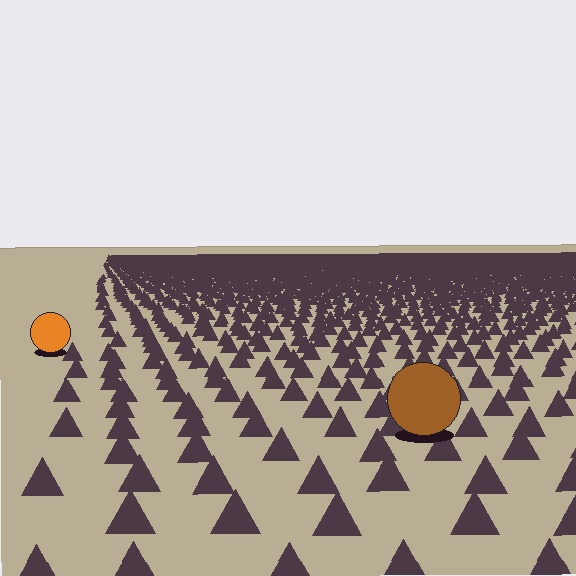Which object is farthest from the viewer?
The orange circle is farthest from the viewer. It appears smaller and the ground texture around it is denser.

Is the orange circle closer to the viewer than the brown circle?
No. The brown circle is closer — you can tell from the texture gradient: the ground texture is coarser near it.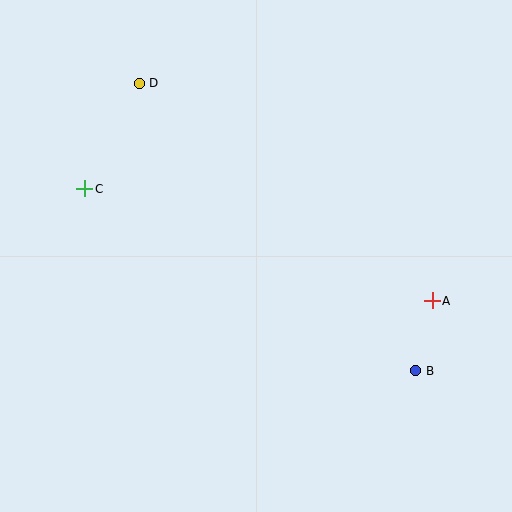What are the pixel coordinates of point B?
Point B is at (416, 371).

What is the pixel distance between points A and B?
The distance between A and B is 72 pixels.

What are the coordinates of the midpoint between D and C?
The midpoint between D and C is at (112, 136).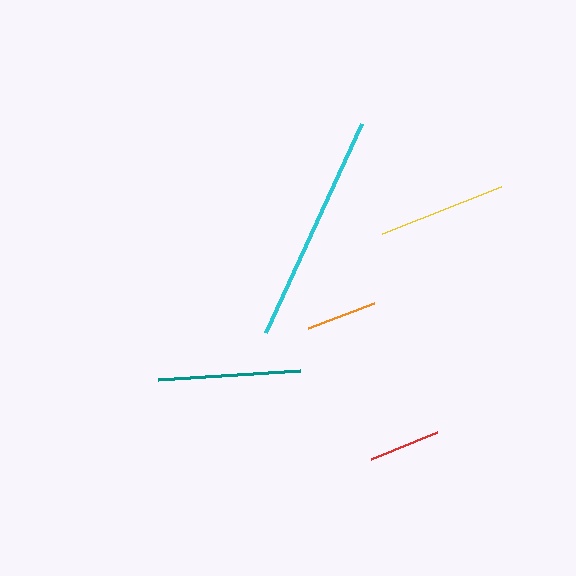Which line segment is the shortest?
The orange line is the shortest at approximately 70 pixels.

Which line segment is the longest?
The cyan line is the longest at approximately 231 pixels.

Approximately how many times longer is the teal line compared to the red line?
The teal line is approximately 2.0 times the length of the red line.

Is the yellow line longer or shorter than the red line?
The yellow line is longer than the red line.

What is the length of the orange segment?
The orange segment is approximately 70 pixels long.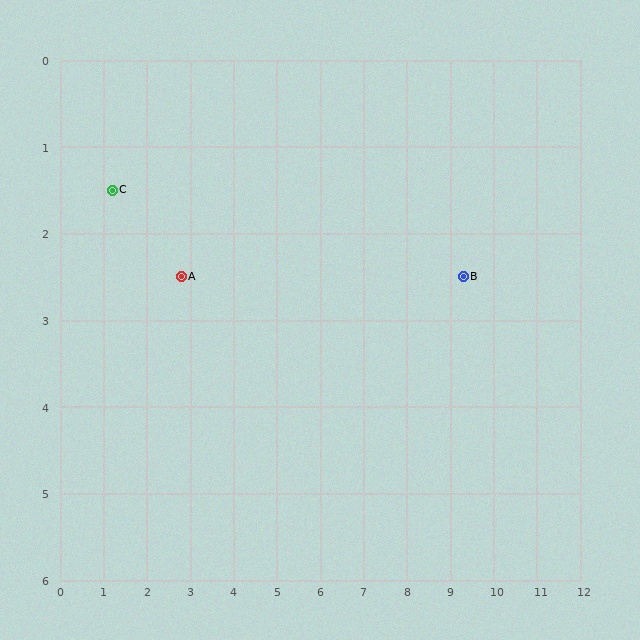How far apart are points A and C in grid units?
Points A and C are about 1.9 grid units apart.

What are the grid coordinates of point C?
Point C is at approximately (1.2, 1.5).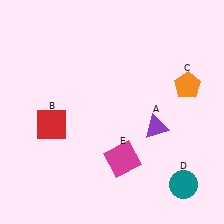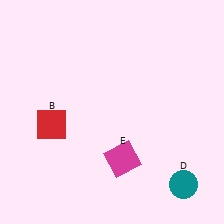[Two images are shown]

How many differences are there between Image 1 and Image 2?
There are 2 differences between the two images.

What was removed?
The purple triangle (A), the orange pentagon (C) were removed in Image 2.